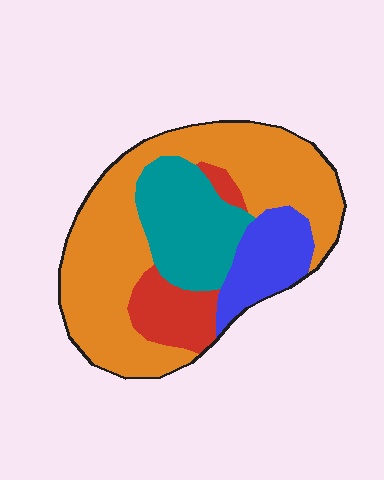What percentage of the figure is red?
Red takes up about one eighth (1/8) of the figure.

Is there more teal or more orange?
Orange.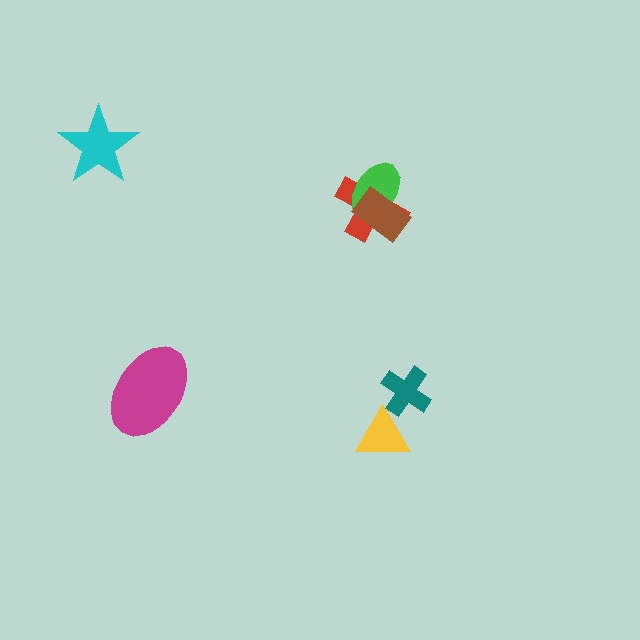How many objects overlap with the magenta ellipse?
0 objects overlap with the magenta ellipse.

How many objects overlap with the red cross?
2 objects overlap with the red cross.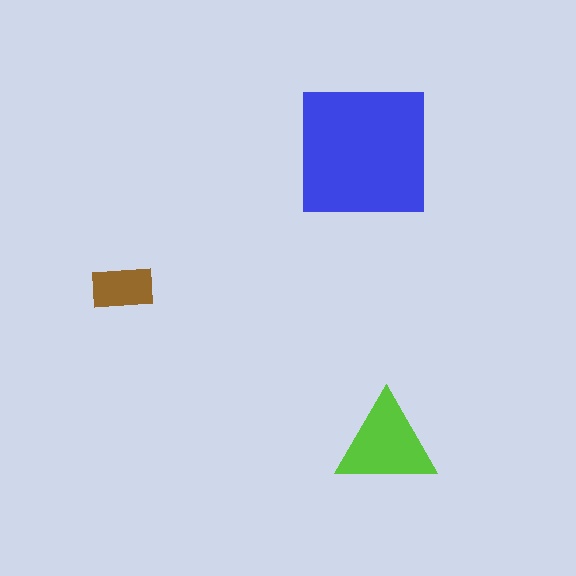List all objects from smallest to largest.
The brown rectangle, the lime triangle, the blue square.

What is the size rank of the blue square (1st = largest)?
1st.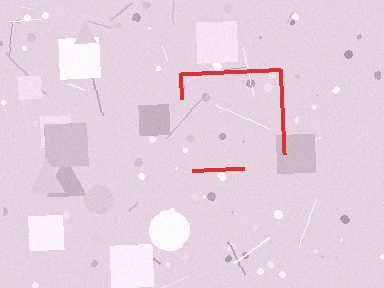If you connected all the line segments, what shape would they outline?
They would outline a square.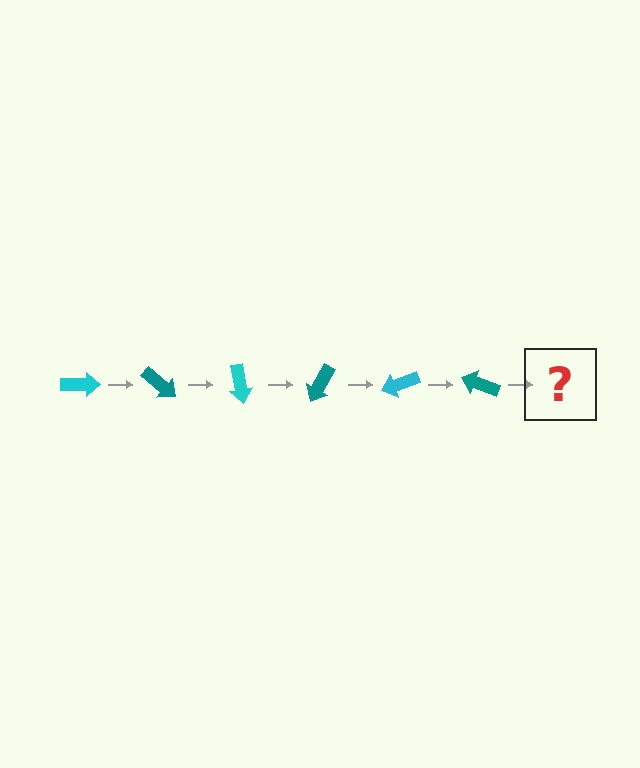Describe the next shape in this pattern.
It should be a cyan arrow, rotated 240 degrees from the start.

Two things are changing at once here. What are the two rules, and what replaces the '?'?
The two rules are that it rotates 40 degrees each step and the color cycles through cyan and teal. The '?' should be a cyan arrow, rotated 240 degrees from the start.